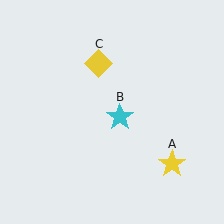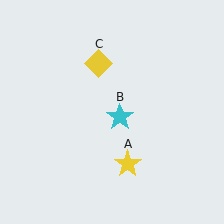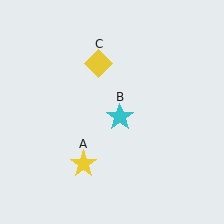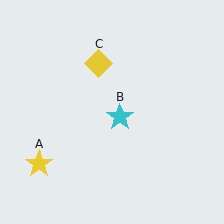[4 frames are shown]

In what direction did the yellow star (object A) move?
The yellow star (object A) moved left.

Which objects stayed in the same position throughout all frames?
Cyan star (object B) and yellow diamond (object C) remained stationary.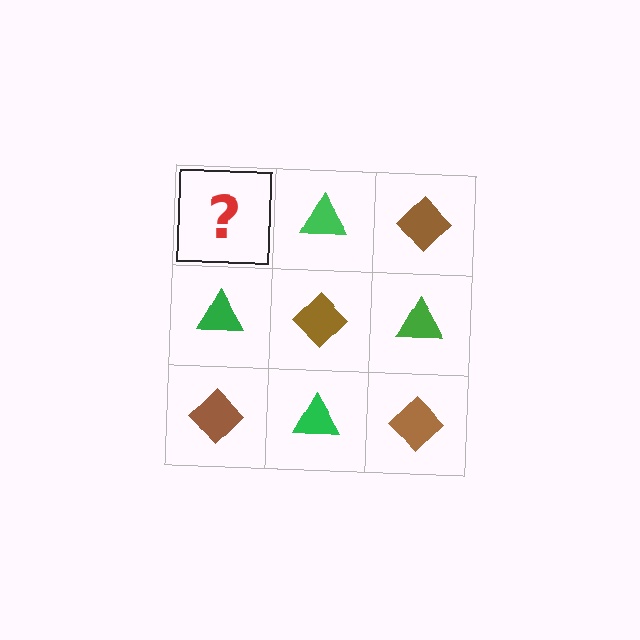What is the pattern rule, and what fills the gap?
The rule is that it alternates brown diamond and green triangle in a checkerboard pattern. The gap should be filled with a brown diamond.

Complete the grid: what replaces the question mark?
The question mark should be replaced with a brown diamond.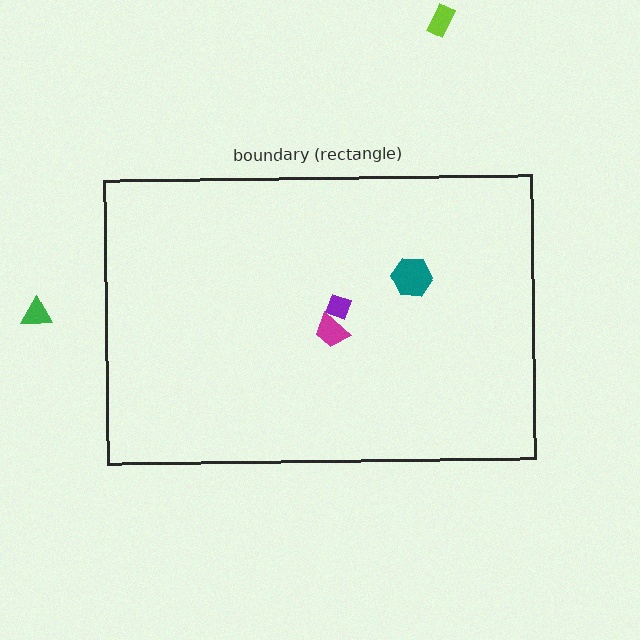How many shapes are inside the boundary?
3 inside, 2 outside.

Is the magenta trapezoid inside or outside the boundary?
Inside.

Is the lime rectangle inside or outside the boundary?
Outside.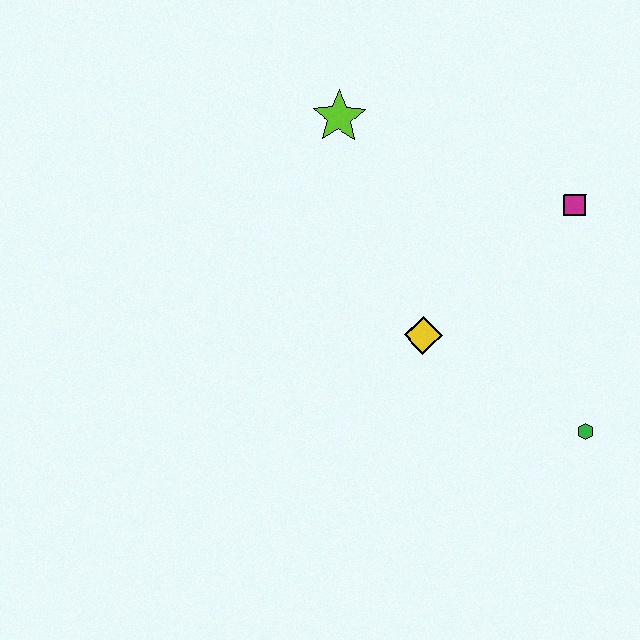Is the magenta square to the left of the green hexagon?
Yes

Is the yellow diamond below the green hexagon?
No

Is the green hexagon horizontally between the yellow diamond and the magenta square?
No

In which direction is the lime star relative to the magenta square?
The lime star is to the left of the magenta square.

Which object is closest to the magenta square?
The yellow diamond is closest to the magenta square.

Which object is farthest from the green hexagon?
The lime star is farthest from the green hexagon.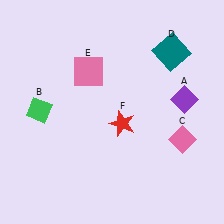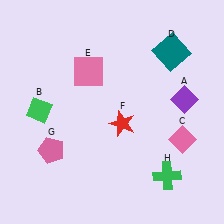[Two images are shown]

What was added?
A pink pentagon (G), a green cross (H) were added in Image 2.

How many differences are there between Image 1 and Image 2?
There are 2 differences between the two images.